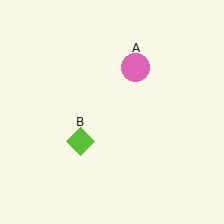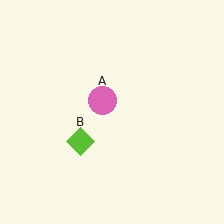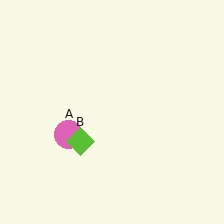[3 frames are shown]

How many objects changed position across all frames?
1 object changed position: pink circle (object A).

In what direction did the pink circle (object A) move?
The pink circle (object A) moved down and to the left.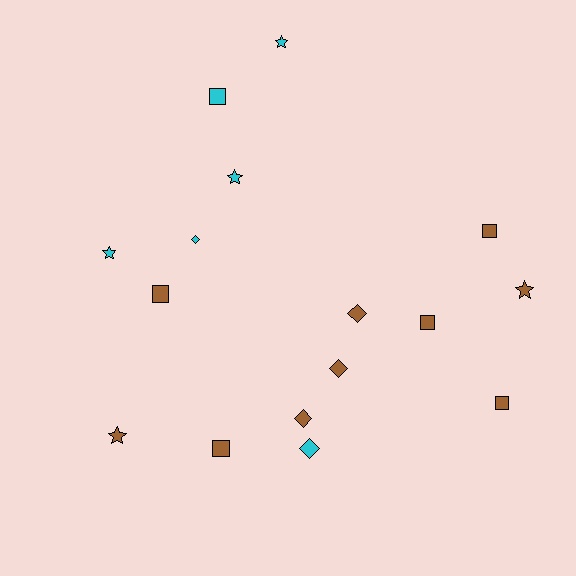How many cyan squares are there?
There is 1 cyan square.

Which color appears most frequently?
Brown, with 10 objects.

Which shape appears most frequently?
Square, with 6 objects.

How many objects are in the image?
There are 16 objects.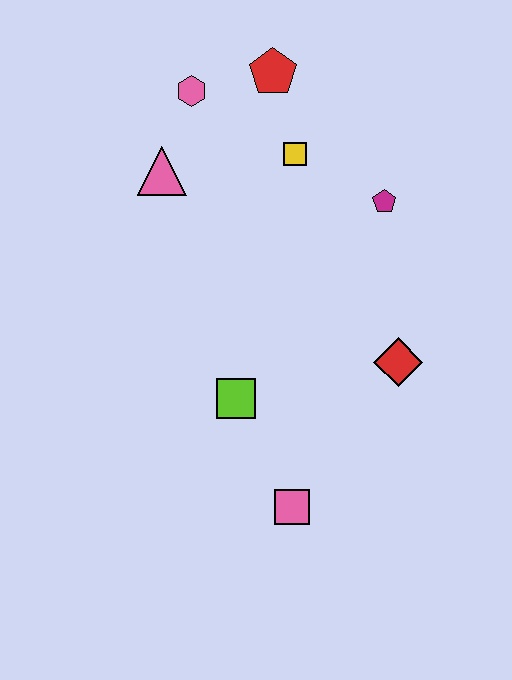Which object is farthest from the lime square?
The red pentagon is farthest from the lime square.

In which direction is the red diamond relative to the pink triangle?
The red diamond is to the right of the pink triangle.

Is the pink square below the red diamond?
Yes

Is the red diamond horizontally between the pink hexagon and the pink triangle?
No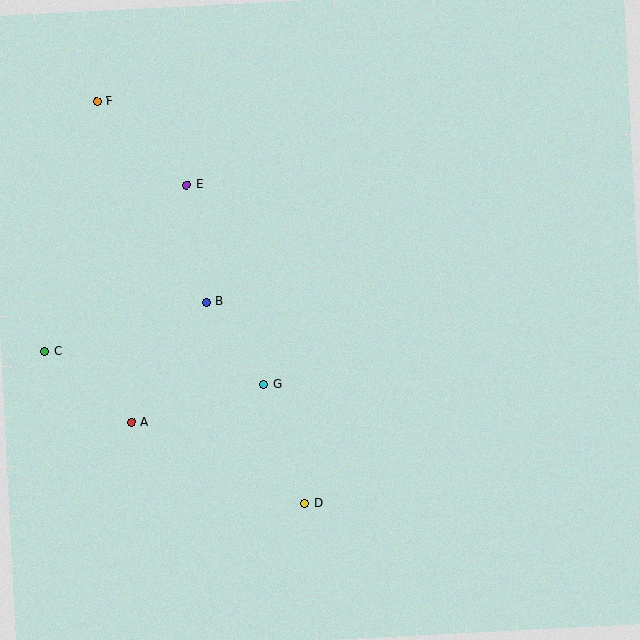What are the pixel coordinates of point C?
Point C is at (45, 352).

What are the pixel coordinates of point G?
Point G is at (264, 385).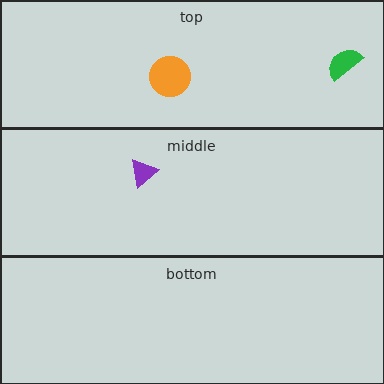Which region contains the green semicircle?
The top region.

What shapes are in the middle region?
The purple triangle.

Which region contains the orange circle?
The top region.